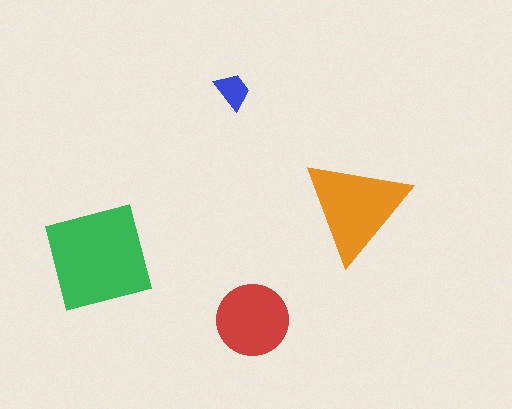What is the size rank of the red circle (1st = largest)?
3rd.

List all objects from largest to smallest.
The green square, the orange triangle, the red circle, the blue trapezoid.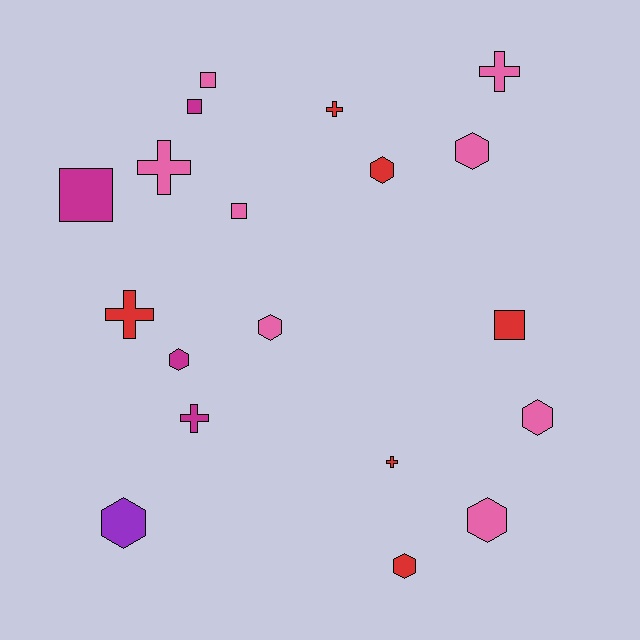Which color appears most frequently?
Pink, with 8 objects.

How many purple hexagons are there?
There is 1 purple hexagon.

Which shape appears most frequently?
Hexagon, with 8 objects.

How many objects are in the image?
There are 19 objects.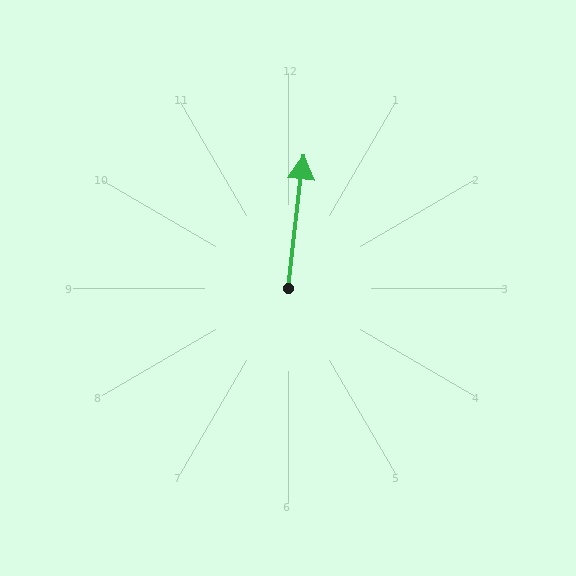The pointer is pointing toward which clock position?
Roughly 12 o'clock.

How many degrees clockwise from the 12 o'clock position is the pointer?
Approximately 7 degrees.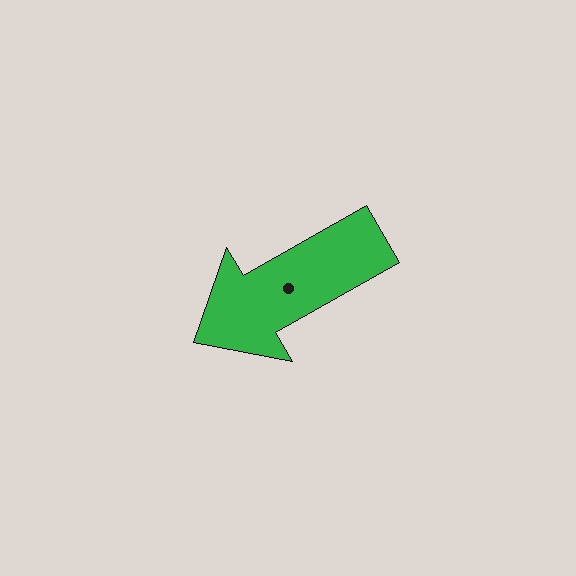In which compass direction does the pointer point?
Southwest.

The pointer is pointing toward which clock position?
Roughly 8 o'clock.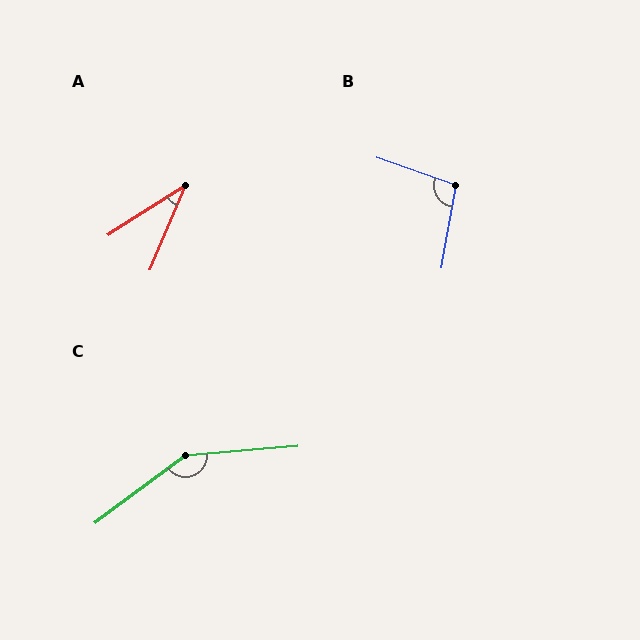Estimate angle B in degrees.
Approximately 100 degrees.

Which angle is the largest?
C, at approximately 148 degrees.